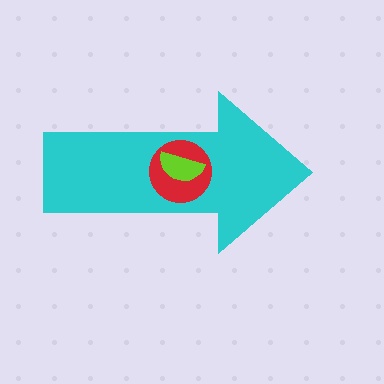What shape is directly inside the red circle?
The lime semicircle.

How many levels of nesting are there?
3.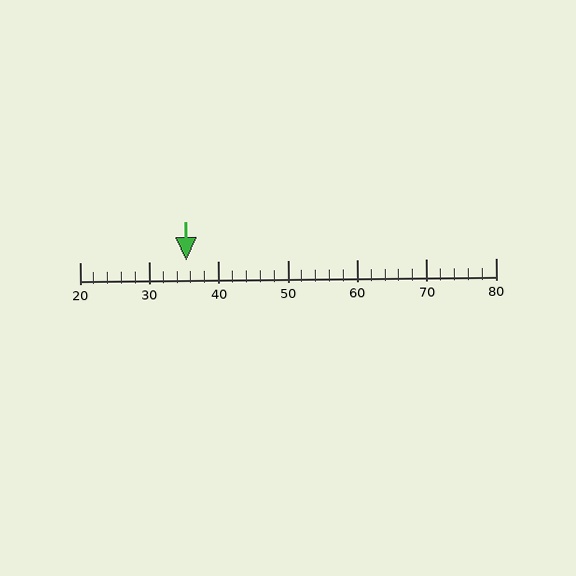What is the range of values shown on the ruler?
The ruler shows values from 20 to 80.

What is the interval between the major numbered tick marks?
The major tick marks are spaced 10 units apart.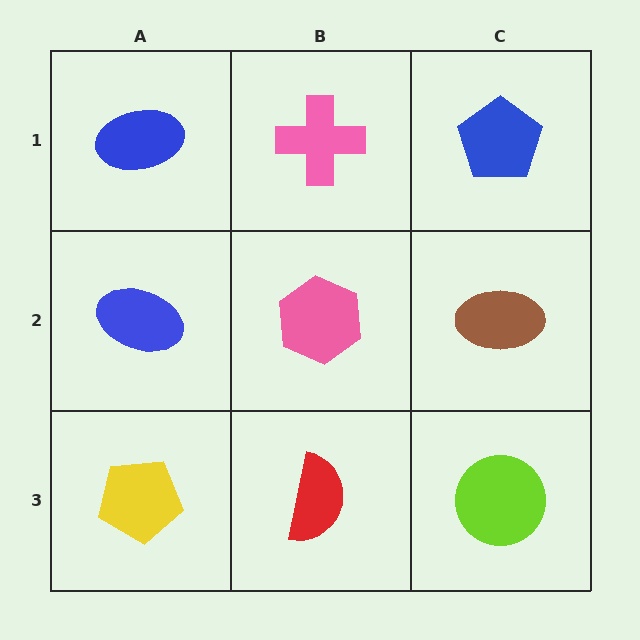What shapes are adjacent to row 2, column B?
A pink cross (row 1, column B), a red semicircle (row 3, column B), a blue ellipse (row 2, column A), a brown ellipse (row 2, column C).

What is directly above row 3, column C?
A brown ellipse.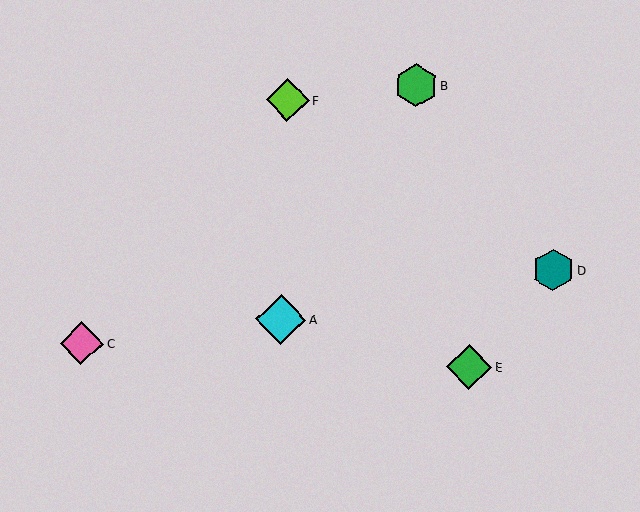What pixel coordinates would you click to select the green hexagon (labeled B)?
Click at (416, 85) to select the green hexagon B.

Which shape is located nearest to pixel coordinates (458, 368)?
The green diamond (labeled E) at (469, 367) is nearest to that location.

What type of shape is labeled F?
Shape F is a lime diamond.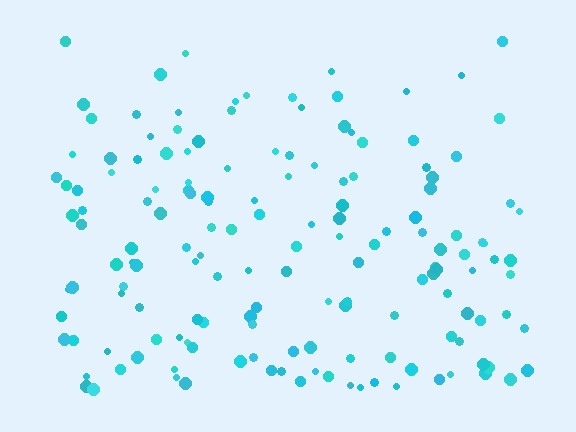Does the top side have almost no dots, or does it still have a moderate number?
Still a moderate number, just noticeably fewer than the bottom.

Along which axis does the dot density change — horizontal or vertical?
Vertical.